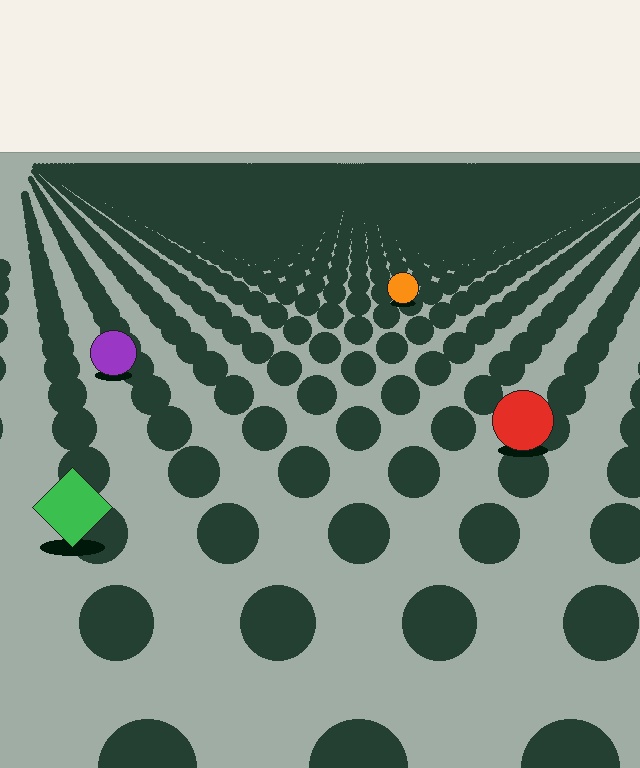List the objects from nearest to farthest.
From nearest to farthest: the green diamond, the red circle, the purple circle, the orange circle.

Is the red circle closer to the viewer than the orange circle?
Yes. The red circle is closer — you can tell from the texture gradient: the ground texture is coarser near it.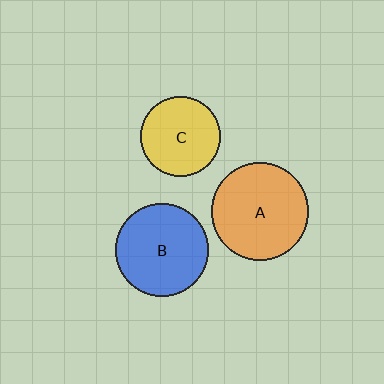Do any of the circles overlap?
No, none of the circles overlap.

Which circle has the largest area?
Circle A (orange).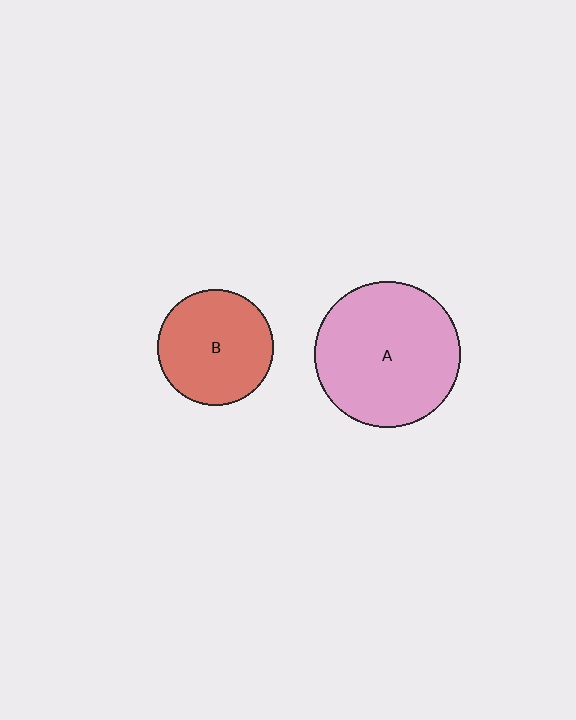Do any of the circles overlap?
No, none of the circles overlap.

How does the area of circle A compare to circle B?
Approximately 1.6 times.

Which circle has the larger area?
Circle A (pink).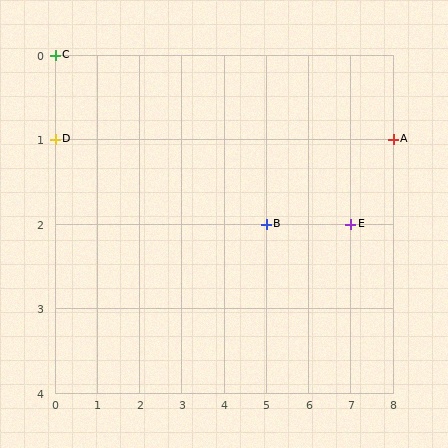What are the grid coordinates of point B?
Point B is at grid coordinates (5, 2).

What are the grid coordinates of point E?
Point E is at grid coordinates (7, 2).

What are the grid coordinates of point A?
Point A is at grid coordinates (8, 1).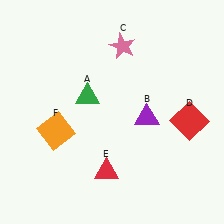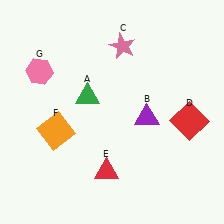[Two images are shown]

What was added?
A pink hexagon (G) was added in Image 2.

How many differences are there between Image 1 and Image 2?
There is 1 difference between the two images.